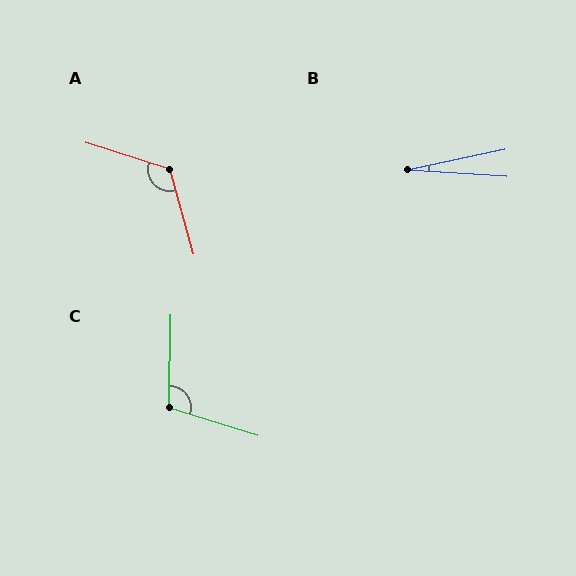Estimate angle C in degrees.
Approximately 107 degrees.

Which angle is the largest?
A, at approximately 123 degrees.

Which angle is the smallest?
B, at approximately 15 degrees.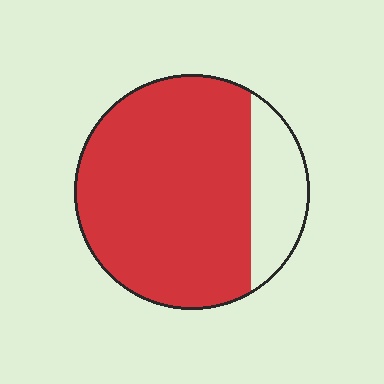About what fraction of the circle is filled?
About four fifths (4/5).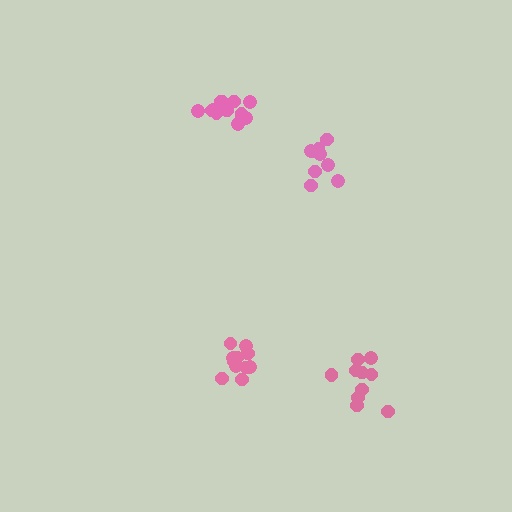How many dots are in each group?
Group 1: 12 dots, Group 2: 9 dots, Group 3: 10 dots, Group 4: 15 dots (46 total).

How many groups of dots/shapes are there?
There are 4 groups.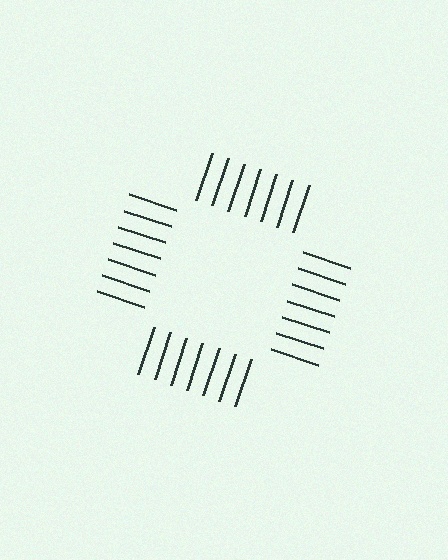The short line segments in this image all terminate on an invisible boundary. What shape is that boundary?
An illusory square — the line segments terminate on its edges but no continuous stroke is drawn.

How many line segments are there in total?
28 — 7 along each of the 4 edges.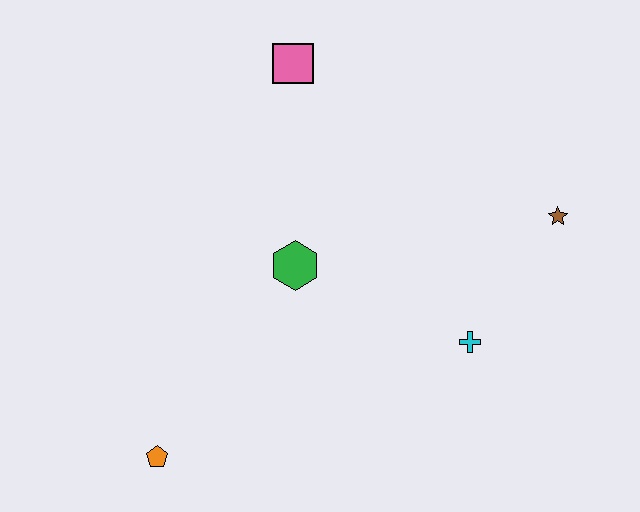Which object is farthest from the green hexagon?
The brown star is farthest from the green hexagon.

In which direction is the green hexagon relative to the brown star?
The green hexagon is to the left of the brown star.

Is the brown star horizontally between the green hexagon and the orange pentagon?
No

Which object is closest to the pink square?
The green hexagon is closest to the pink square.